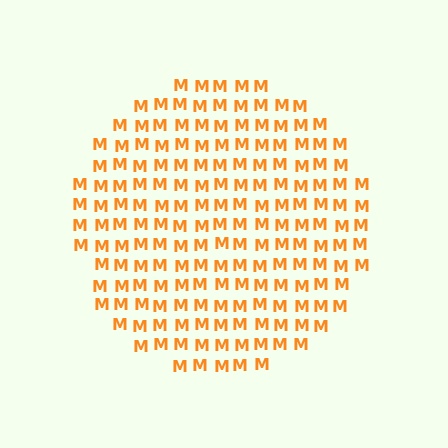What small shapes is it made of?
It is made of small letter M's.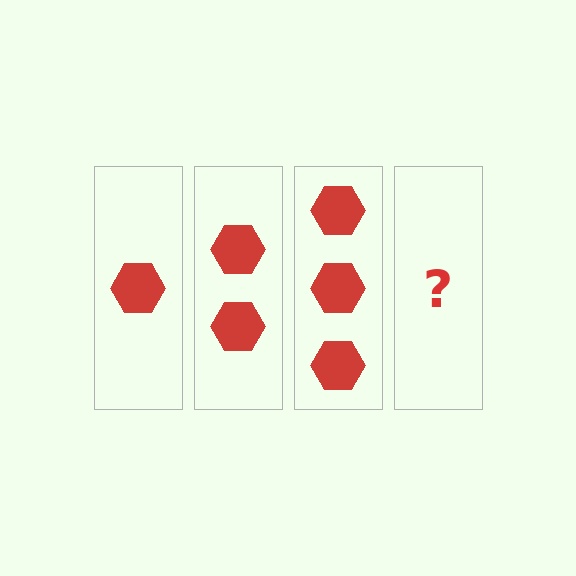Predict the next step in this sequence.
The next step is 4 hexagons.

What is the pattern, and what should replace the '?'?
The pattern is that each step adds one more hexagon. The '?' should be 4 hexagons.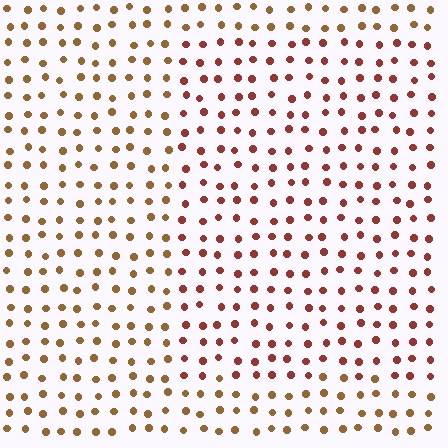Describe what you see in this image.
The image is filled with small brown elements in a uniform arrangement. A rectangle-shaped region is visible where the elements are tinted to a slightly different hue, forming a subtle color boundary.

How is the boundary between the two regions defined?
The boundary is defined purely by a slight shift in hue (about 31 degrees). Spacing, size, and orientation are identical on both sides.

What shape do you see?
I see a rectangle.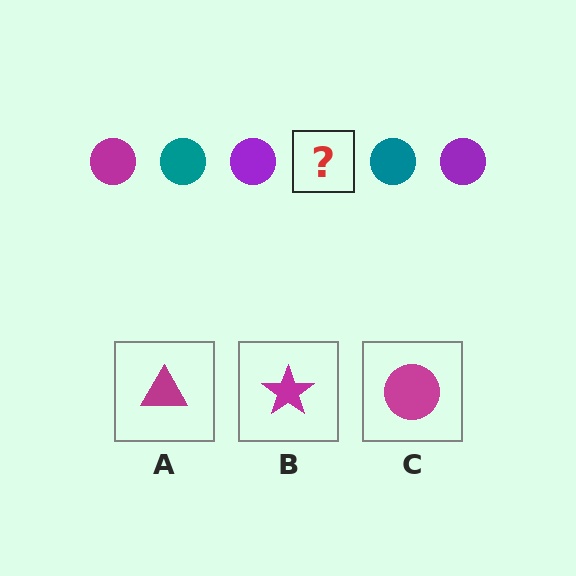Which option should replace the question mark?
Option C.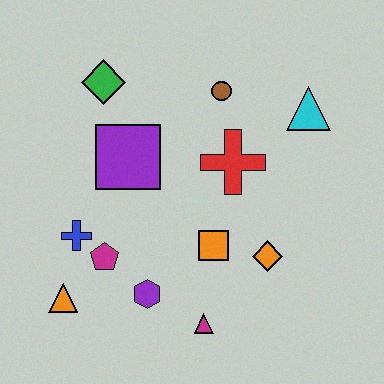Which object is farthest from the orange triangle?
The cyan triangle is farthest from the orange triangle.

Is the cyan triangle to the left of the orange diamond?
No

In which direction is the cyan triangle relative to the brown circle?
The cyan triangle is to the right of the brown circle.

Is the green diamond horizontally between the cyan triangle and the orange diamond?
No